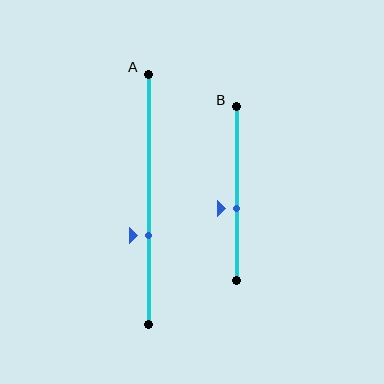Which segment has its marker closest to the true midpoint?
Segment B has its marker closest to the true midpoint.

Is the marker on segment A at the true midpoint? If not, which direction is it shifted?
No, the marker on segment A is shifted downward by about 15% of the segment length.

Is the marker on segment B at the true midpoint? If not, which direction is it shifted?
No, the marker on segment B is shifted downward by about 9% of the segment length.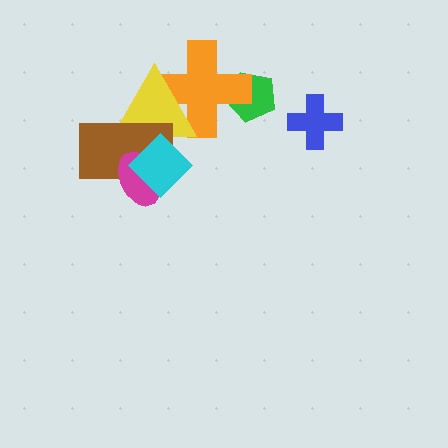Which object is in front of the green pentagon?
The orange cross is in front of the green pentagon.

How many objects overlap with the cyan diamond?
3 objects overlap with the cyan diamond.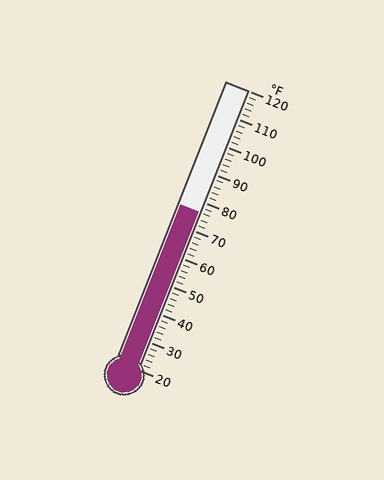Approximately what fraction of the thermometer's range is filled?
The thermometer is filled to approximately 55% of its range.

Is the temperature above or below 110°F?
The temperature is below 110°F.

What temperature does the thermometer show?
The thermometer shows approximately 76°F.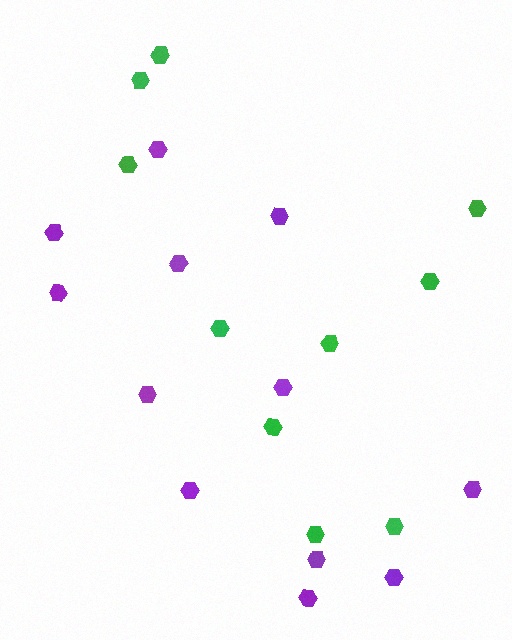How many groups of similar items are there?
There are 2 groups: one group of green hexagons (10) and one group of purple hexagons (12).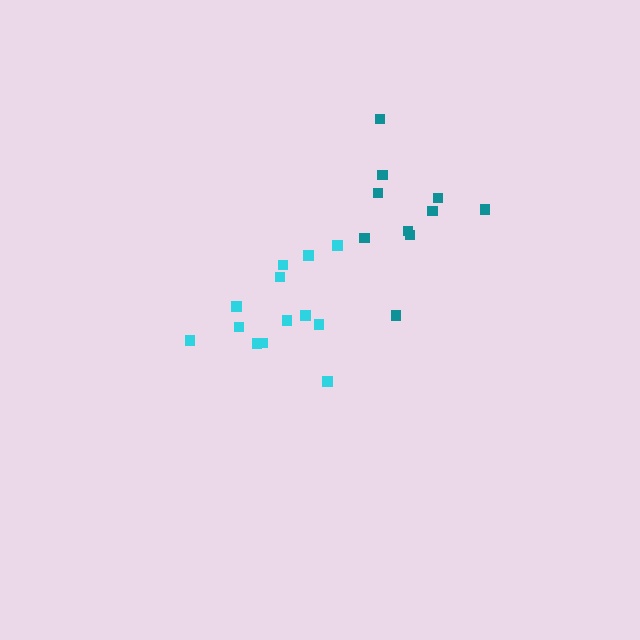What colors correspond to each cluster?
The clusters are colored: cyan, teal.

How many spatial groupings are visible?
There are 2 spatial groupings.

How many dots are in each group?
Group 1: 13 dots, Group 2: 10 dots (23 total).